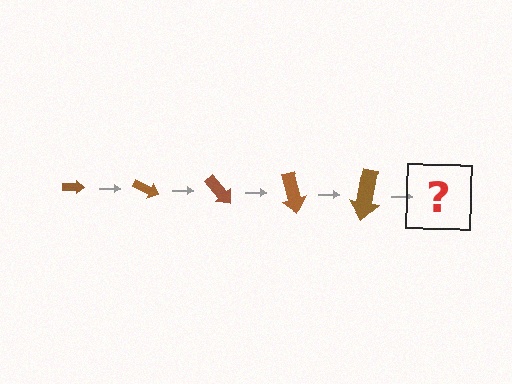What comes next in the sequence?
The next element should be an arrow, larger than the previous one and rotated 125 degrees from the start.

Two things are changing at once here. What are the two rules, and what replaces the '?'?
The two rules are that the arrow grows larger each step and it rotates 25 degrees each step. The '?' should be an arrow, larger than the previous one and rotated 125 degrees from the start.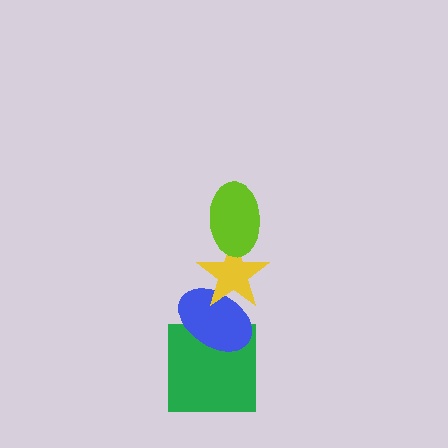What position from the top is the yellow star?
The yellow star is 2nd from the top.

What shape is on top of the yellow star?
The lime ellipse is on top of the yellow star.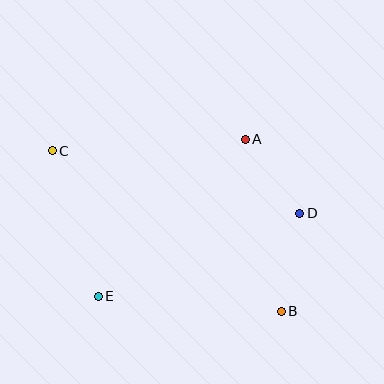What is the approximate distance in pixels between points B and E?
The distance between B and E is approximately 183 pixels.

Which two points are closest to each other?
Points A and D are closest to each other.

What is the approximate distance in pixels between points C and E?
The distance between C and E is approximately 153 pixels.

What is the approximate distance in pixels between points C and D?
The distance between C and D is approximately 255 pixels.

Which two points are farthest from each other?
Points B and C are farthest from each other.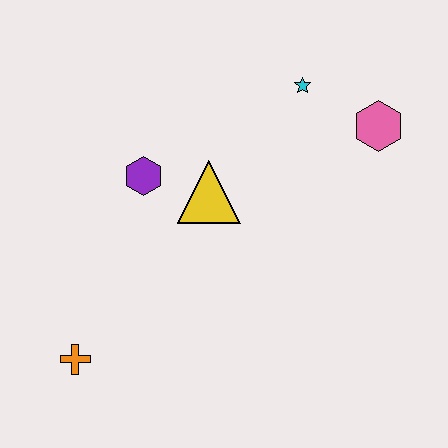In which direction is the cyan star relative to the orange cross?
The cyan star is above the orange cross.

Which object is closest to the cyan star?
The pink hexagon is closest to the cyan star.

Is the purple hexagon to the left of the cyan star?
Yes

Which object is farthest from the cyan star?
The orange cross is farthest from the cyan star.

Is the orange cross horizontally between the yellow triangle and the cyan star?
No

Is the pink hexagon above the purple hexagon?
Yes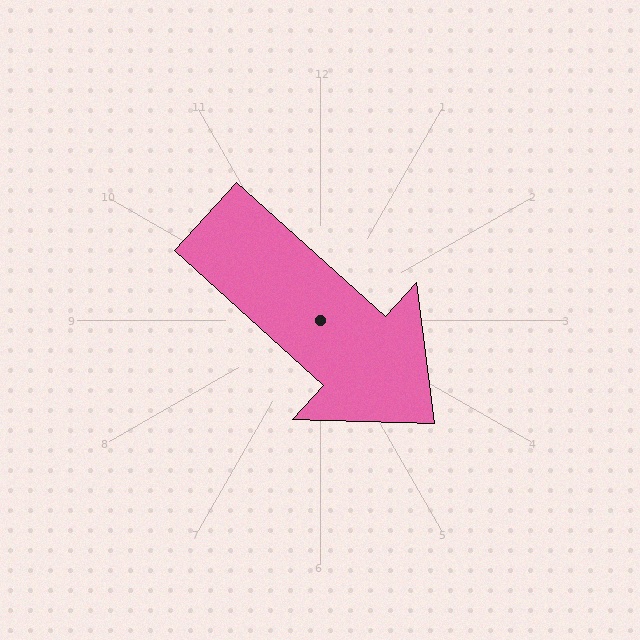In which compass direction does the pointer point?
Southeast.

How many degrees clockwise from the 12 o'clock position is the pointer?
Approximately 132 degrees.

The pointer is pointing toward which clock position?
Roughly 4 o'clock.